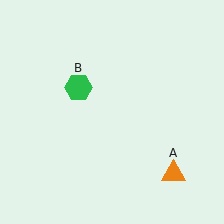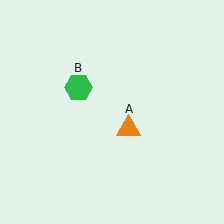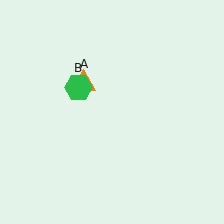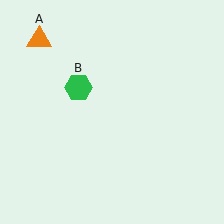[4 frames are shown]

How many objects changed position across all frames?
1 object changed position: orange triangle (object A).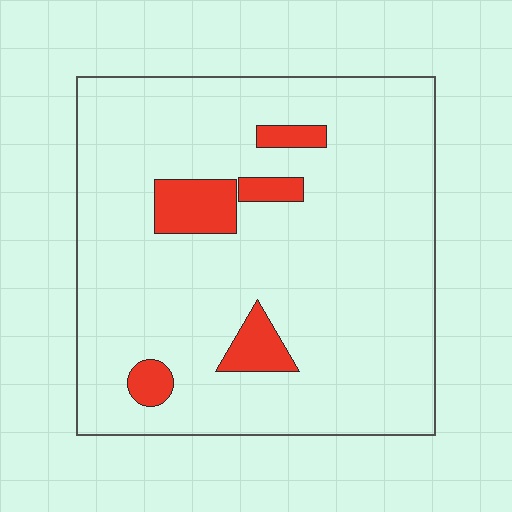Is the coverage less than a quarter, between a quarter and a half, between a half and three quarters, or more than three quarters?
Less than a quarter.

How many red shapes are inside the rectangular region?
5.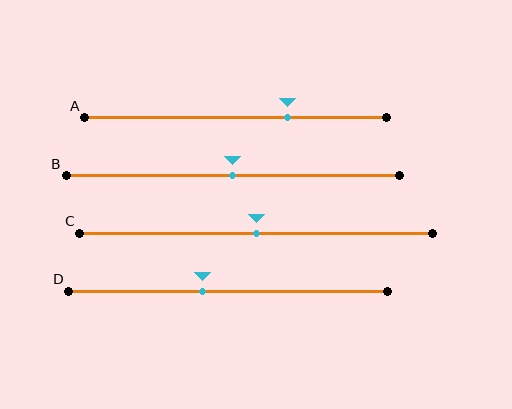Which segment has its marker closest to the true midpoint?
Segment B has its marker closest to the true midpoint.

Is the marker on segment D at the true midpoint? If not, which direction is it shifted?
No, the marker on segment D is shifted to the left by about 8% of the segment length.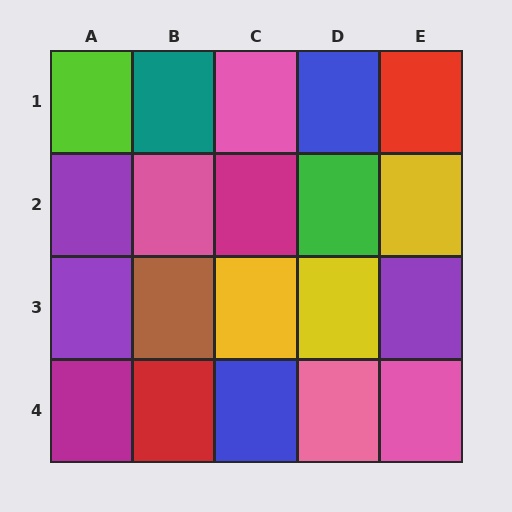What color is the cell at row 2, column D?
Green.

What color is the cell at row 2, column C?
Magenta.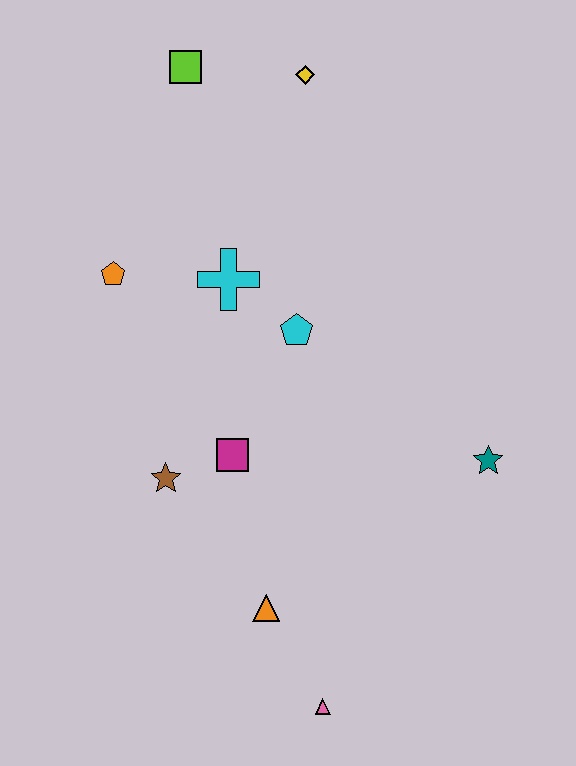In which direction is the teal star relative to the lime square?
The teal star is below the lime square.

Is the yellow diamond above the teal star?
Yes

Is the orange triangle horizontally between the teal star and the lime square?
Yes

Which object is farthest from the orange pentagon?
The pink triangle is farthest from the orange pentagon.